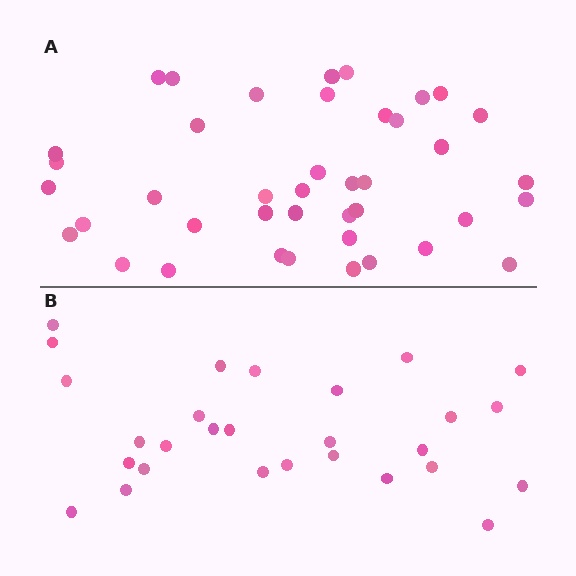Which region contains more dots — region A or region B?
Region A (the top region) has more dots.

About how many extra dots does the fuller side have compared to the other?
Region A has approximately 15 more dots than region B.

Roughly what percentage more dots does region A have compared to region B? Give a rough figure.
About 45% more.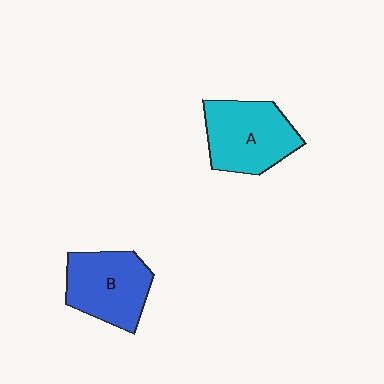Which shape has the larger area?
Shape A (cyan).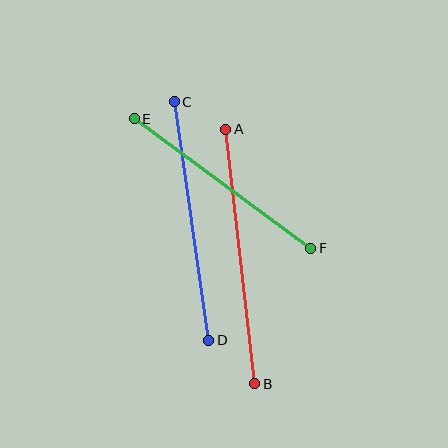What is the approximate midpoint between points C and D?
The midpoint is at approximately (191, 221) pixels.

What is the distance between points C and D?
The distance is approximately 241 pixels.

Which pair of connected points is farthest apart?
Points A and B are farthest apart.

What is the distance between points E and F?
The distance is approximately 219 pixels.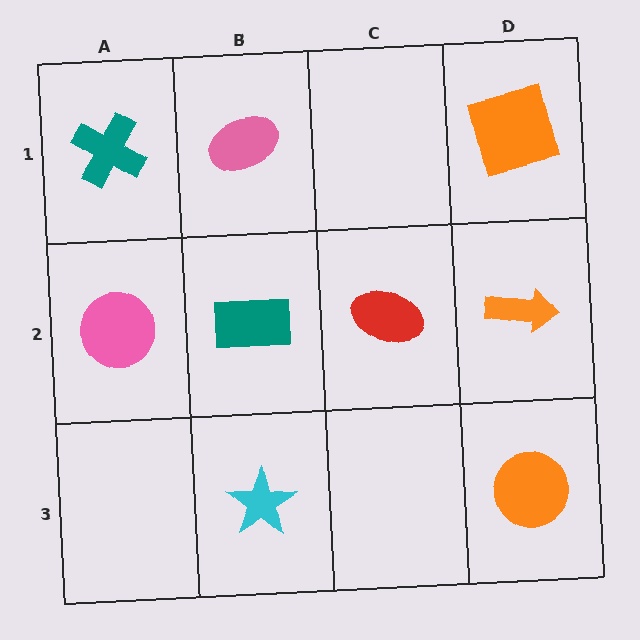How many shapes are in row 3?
2 shapes.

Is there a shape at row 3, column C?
No, that cell is empty.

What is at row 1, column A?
A teal cross.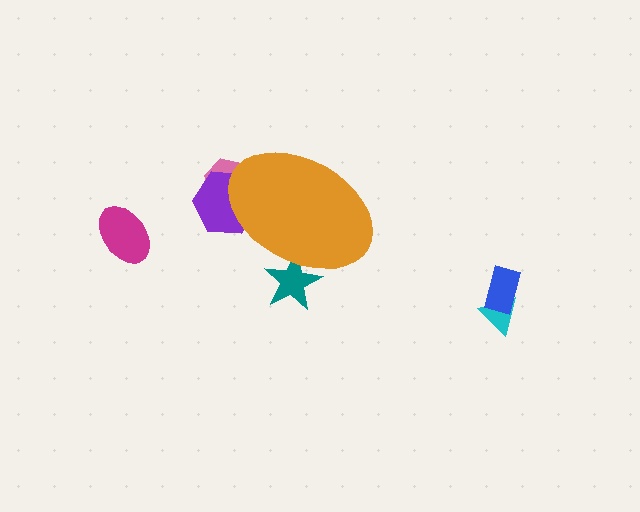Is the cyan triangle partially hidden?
No, the cyan triangle is fully visible.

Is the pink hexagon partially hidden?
Yes, the pink hexagon is partially hidden behind the orange ellipse.